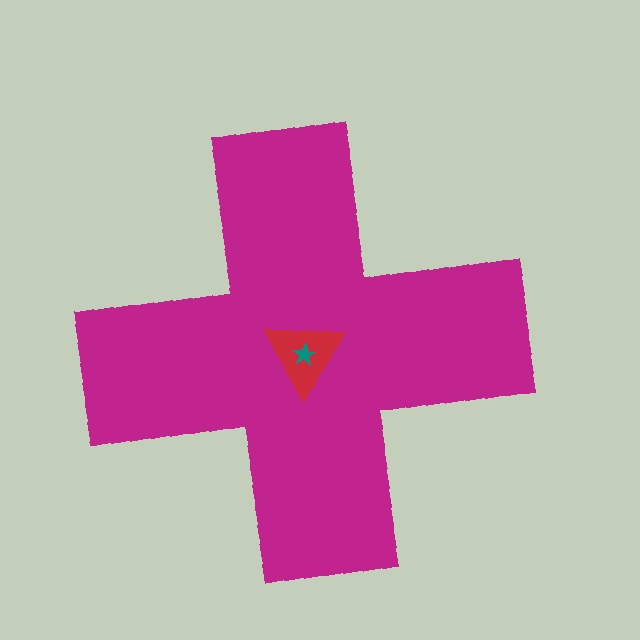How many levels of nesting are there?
3.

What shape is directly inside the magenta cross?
The red triangle.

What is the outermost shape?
The magenta cross.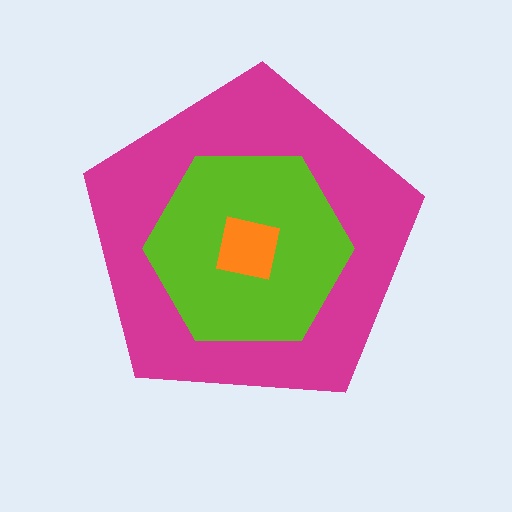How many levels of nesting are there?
3.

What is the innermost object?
The orange square.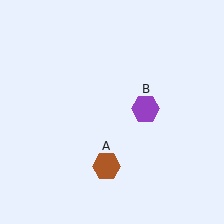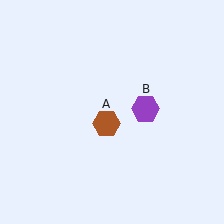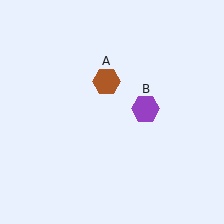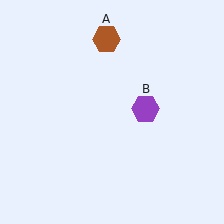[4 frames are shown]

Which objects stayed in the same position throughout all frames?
Purple hexagon (object B) remained stationary.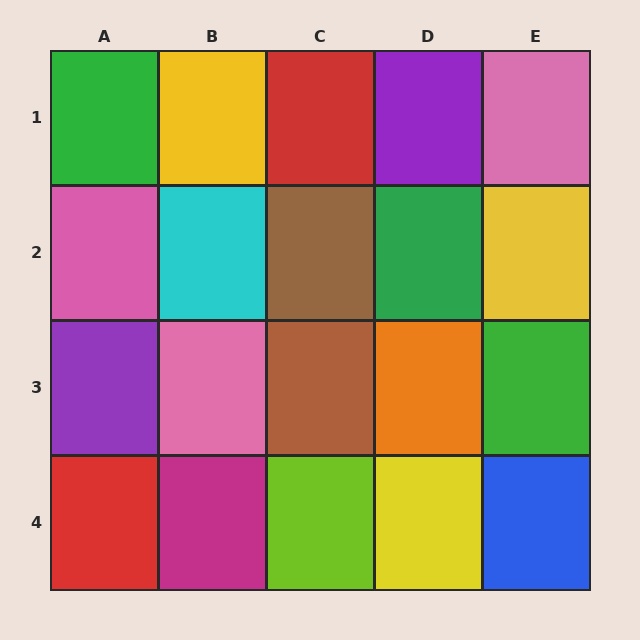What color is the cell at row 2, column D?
Green.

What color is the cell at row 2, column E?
Yellow.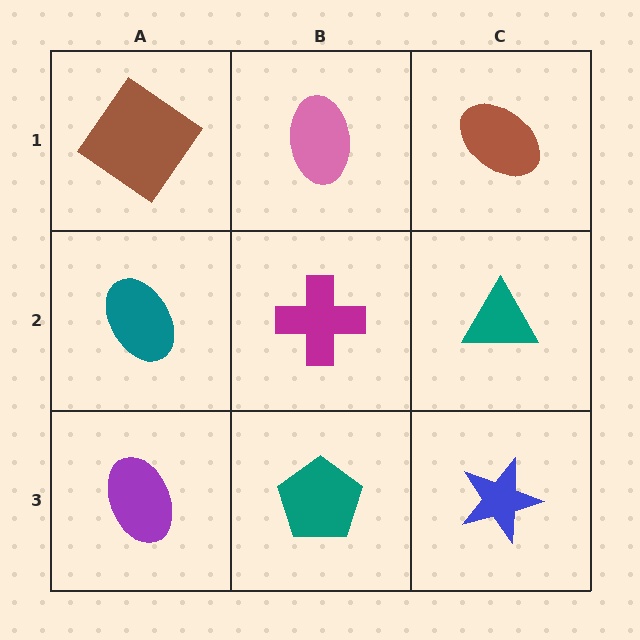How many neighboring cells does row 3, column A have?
2.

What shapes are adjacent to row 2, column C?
A brown ellipse (row 1, column C), a blue star (row 3, column C), a magenta cross (row 2, column B).